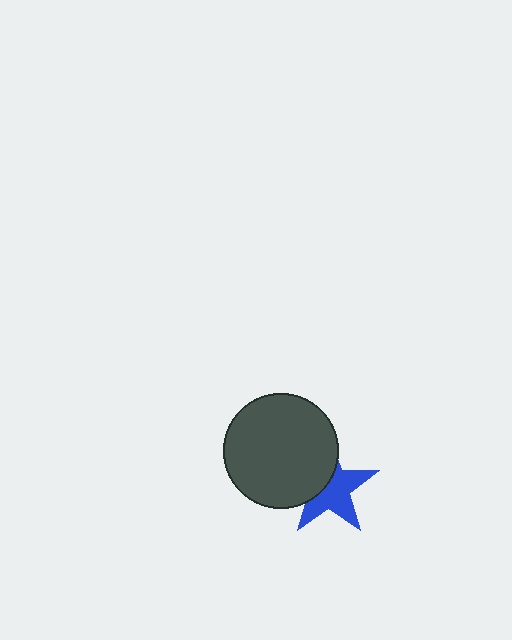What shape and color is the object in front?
The object in front is a dark gray circle.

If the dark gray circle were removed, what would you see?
You would see the complete blue star.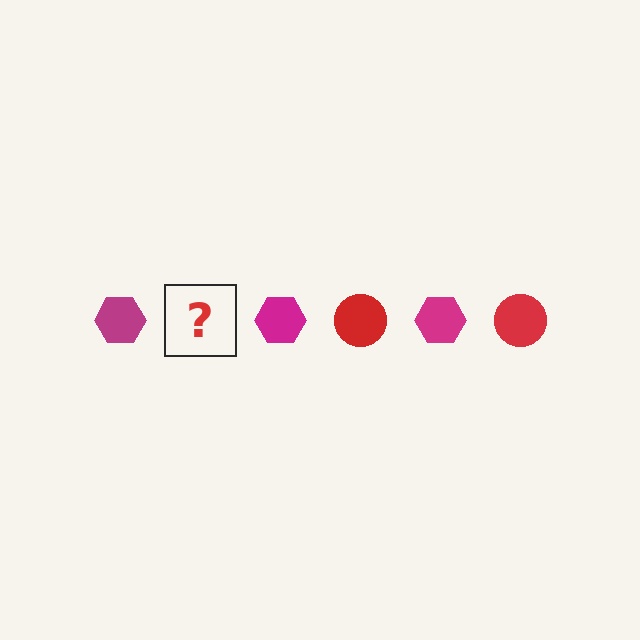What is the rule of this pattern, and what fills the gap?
The rule is that the pattern alternates between magenta hexagon and red circle. The gap should be filled with a red circle.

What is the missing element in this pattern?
The missing element is a red circle.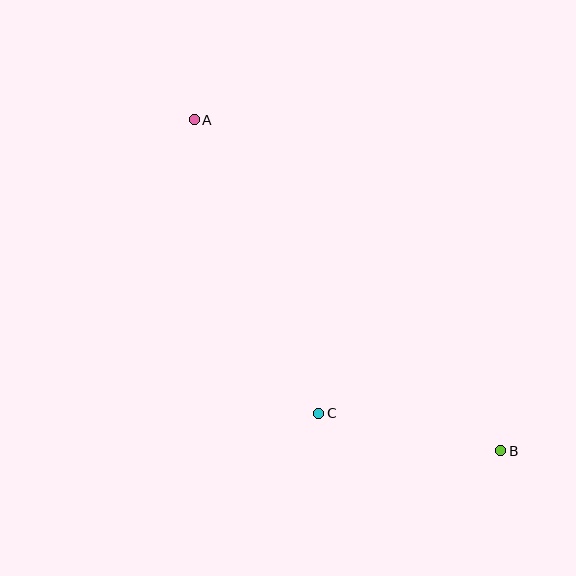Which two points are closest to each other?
Points B and C are closest to each other.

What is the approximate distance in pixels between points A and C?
The distance between A and C is approximately 319 pixels.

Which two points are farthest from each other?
Points A and B are farthest from each other.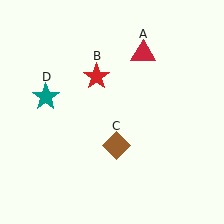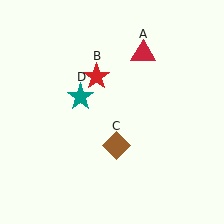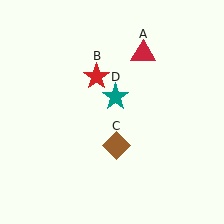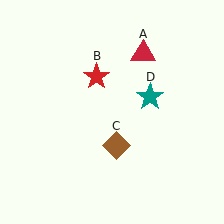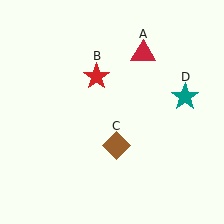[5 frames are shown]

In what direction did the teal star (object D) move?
The teal star (object D) moved right.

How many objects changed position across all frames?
1 object changed position: teal star (object D).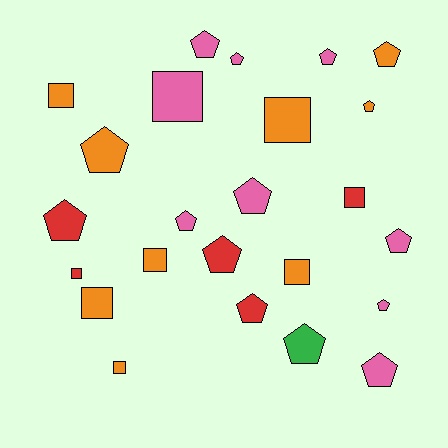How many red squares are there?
There are 2 red squares.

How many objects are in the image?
There are 24 objects.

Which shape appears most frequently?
Pentagon, with 15 objects.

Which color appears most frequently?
Pink, with 9 objects.